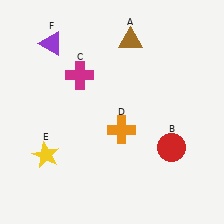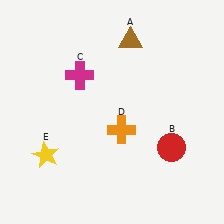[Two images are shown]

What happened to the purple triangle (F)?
The purple triangle (F) was removed in Image 2. It was in the top-left area of Image 1.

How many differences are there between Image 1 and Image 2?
There is 1 difference between the two images.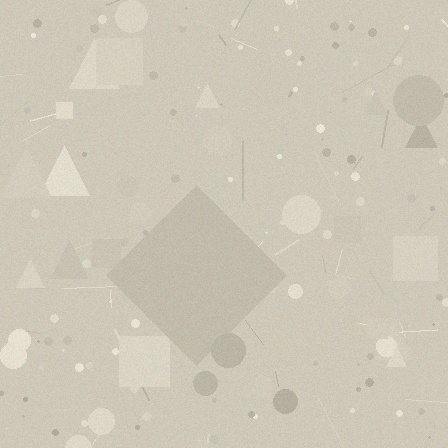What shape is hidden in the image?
A diamond is hidden in the image.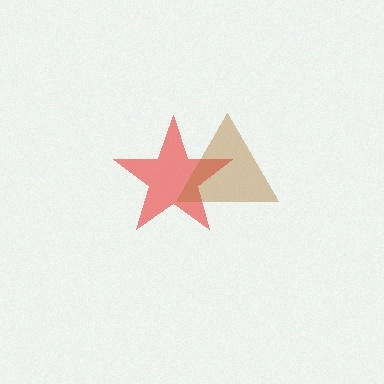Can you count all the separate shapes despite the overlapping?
Yes, there are 2 separate shapes.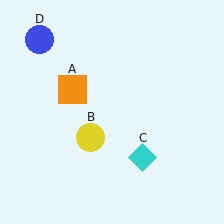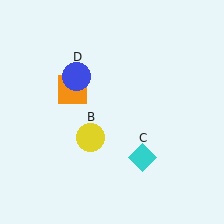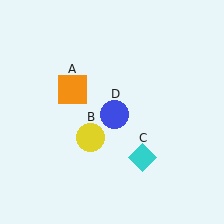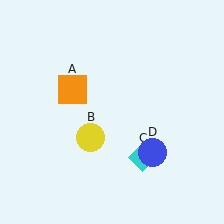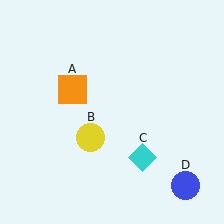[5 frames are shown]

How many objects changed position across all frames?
1 object changed position: blue circle (object D).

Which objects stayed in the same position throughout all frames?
Orange square (object A) and yellow circle (object B) and cyan diamond (object C) remained stationary.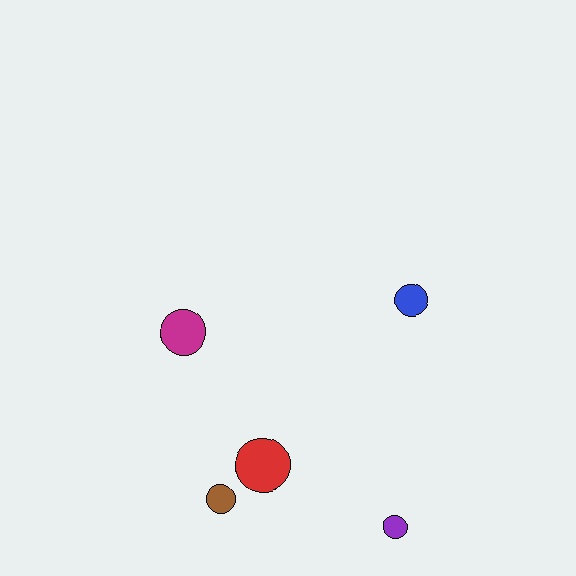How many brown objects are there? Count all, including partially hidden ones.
There is 1 brown object.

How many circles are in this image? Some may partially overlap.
There are 5 circles.